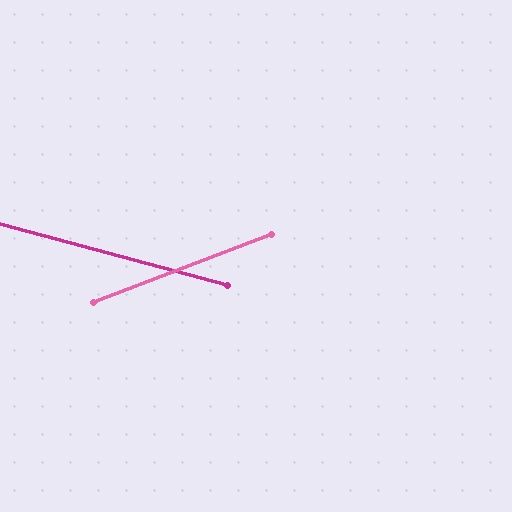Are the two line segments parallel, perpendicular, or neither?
Neither parallel nor perpendicular — they differ by about 36°.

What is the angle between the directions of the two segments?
Approximately 36 degrees.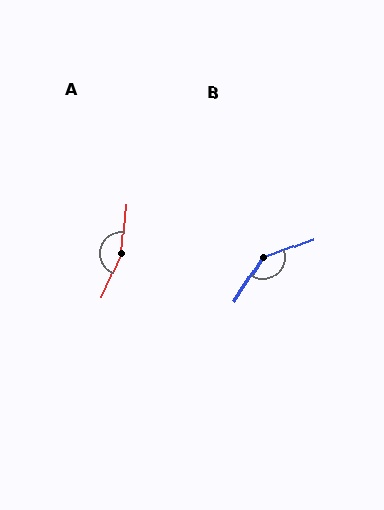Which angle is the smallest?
B, at approximately 142 degrees.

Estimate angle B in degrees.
Approximately 142 degrees.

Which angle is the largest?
A, at approximately 162 degrees.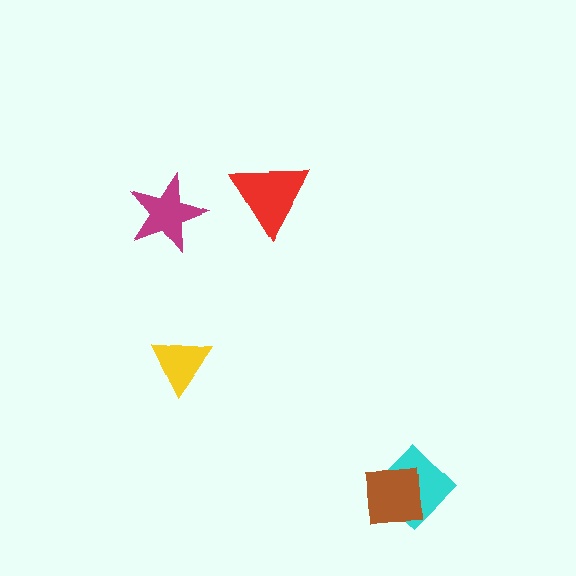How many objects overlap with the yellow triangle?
0 objects overlap with the yellow triangle.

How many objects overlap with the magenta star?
0 objects overlap with the magenta star.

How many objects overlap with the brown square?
1 object overlaps with the brown square.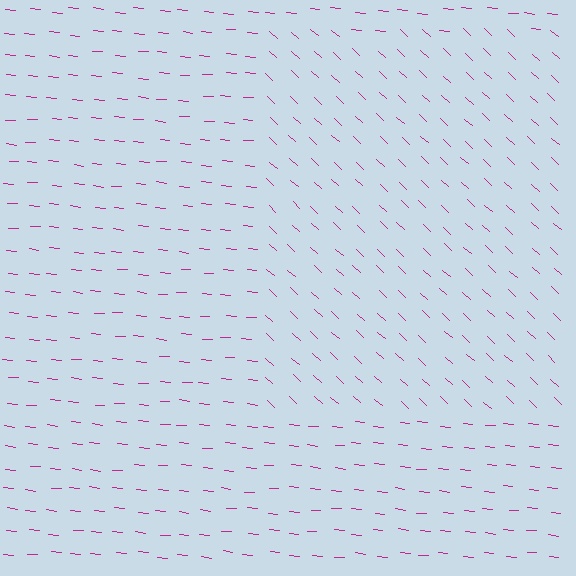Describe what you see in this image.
The image is filled with small magenta line segments. A rectangle region in the image has lines oriented differently from the surrounding lines, creating a visible texture boundary.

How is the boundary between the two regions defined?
The boundary is defined purely by a change in line orientation (approximately 37 degrees difference). All lines are the same color and thickness.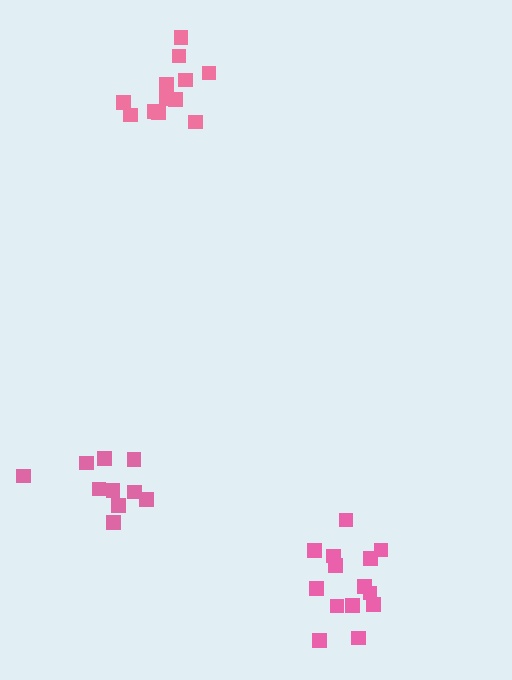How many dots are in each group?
Group 1: 14 dots, Group 2: 10 dots, Group 3: 13 dots (37 total).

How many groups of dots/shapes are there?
There are 3 groups.